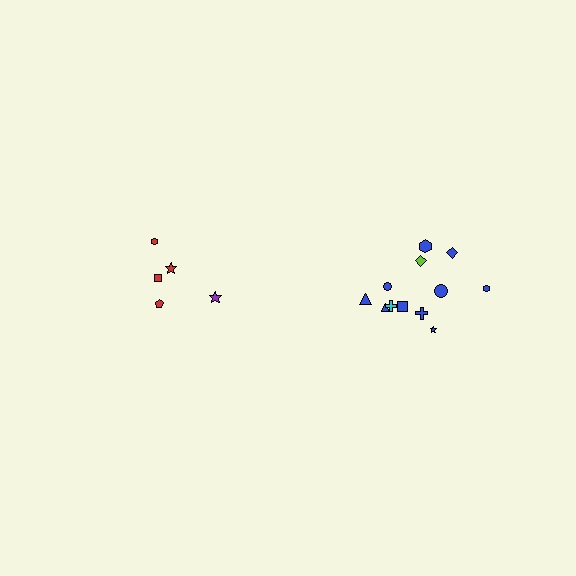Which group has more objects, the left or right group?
The right group.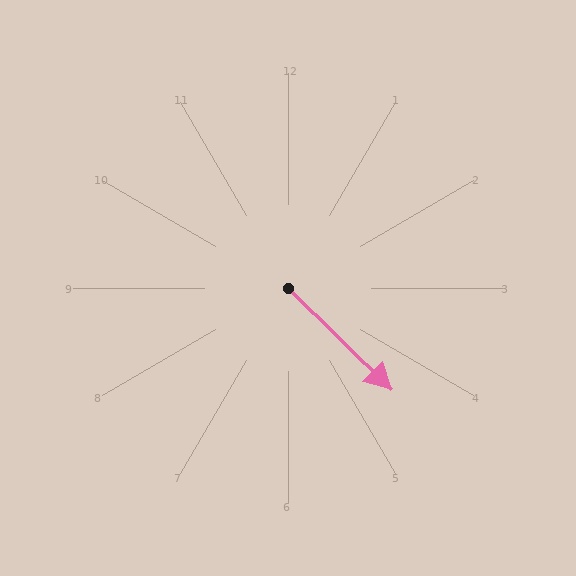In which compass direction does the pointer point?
Southeast.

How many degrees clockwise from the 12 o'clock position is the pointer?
Approximately 135 degrees.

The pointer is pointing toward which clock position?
Roughly 4 o'clock.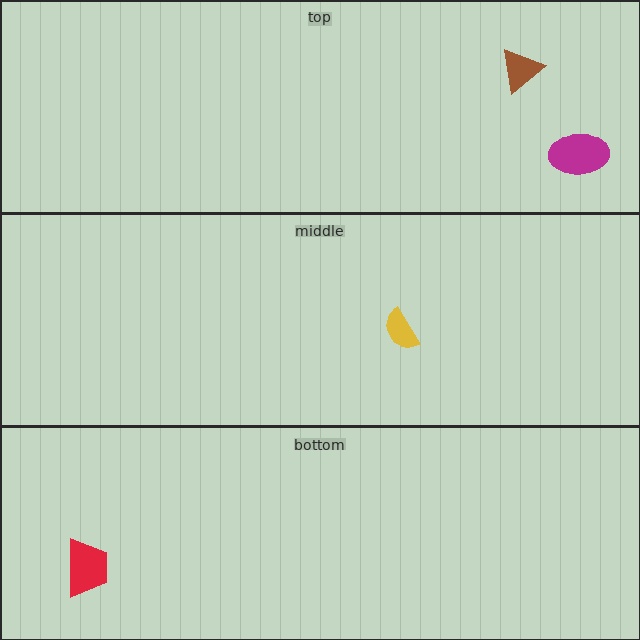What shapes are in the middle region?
The yellow semicircle.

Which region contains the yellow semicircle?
The middle region.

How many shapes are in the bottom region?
1.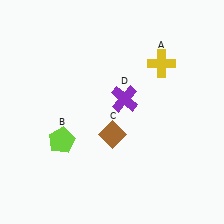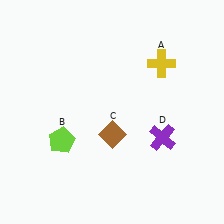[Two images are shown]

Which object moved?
The purple cross (D) moved down.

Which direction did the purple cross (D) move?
The purple cross (D) moved down.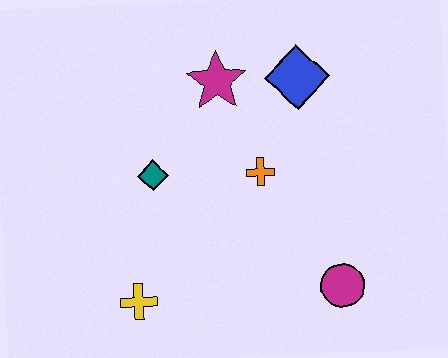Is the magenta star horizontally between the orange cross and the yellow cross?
Yes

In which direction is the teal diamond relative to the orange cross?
The teal diamond is to the left of the orange cross.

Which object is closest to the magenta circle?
The orange cross is closest to the magenta circle.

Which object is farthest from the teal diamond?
The magenta circle is farthest from the teal diamond.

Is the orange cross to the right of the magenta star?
Yes